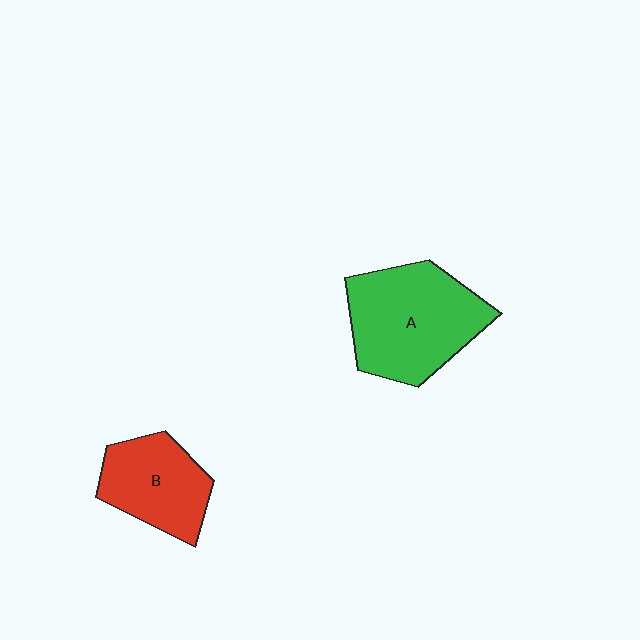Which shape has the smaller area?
Shape B (red).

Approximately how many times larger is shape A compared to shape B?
Approximately 1.5 times.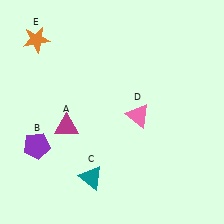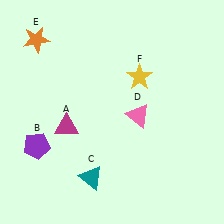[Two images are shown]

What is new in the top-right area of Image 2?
A yellow star (F) was added in the top-right area of Image 2.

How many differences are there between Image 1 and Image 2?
There is 1 difference between the two images.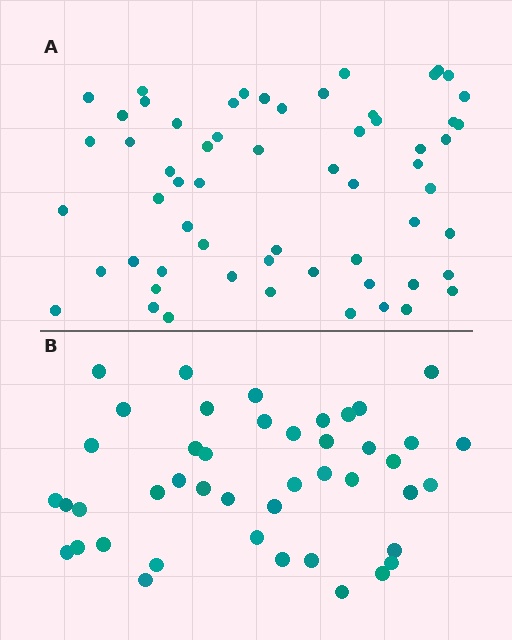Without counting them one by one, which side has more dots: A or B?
Region A (the top region) has more dots.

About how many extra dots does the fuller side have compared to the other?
Region A has approximately 15 more dots than region B.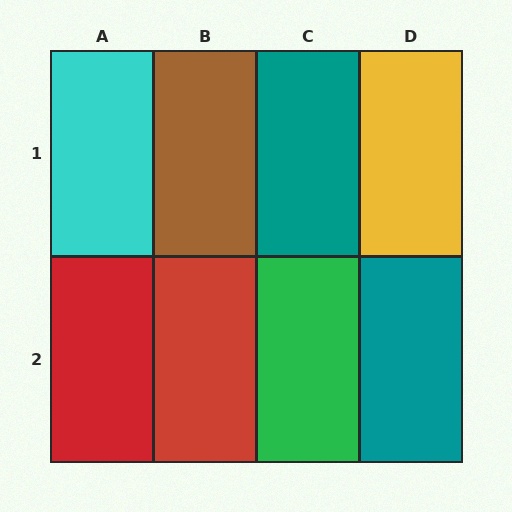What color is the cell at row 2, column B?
Red.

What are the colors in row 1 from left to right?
Cyan, brown, teal, yellow.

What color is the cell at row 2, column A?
Red.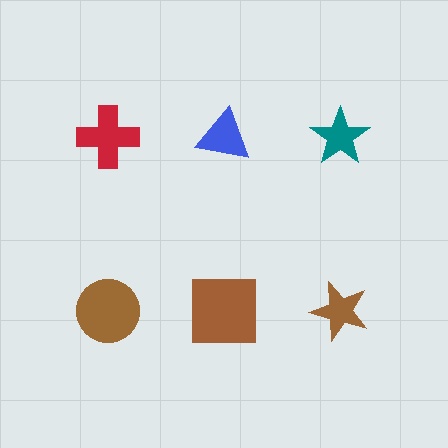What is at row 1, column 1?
A red cross.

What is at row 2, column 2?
A brown square.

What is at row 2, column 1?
A brown circle.